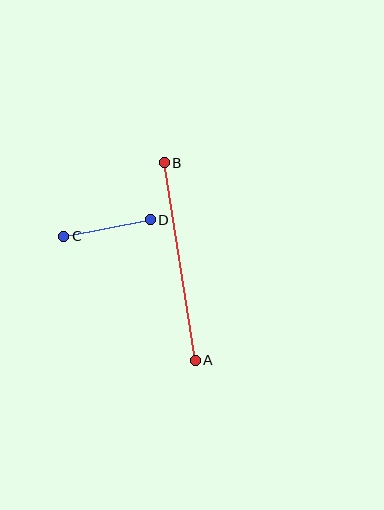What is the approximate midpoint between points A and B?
The midpoint is at approximately (180, 261) pixels.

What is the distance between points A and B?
The distance is approximately 200 pixels.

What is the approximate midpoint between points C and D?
The midpoint is at approximately (107, 228) pixels.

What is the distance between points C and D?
The distance is approximately 88 pixels.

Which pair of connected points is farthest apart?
Points A and B are farthest apart.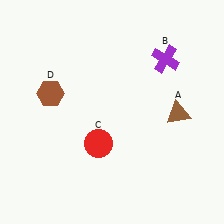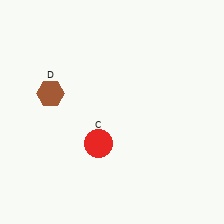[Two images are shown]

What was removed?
The purple cross (B), the brown triangle (A) were removed in Image 2.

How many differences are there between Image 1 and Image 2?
There are 2 differences between the two images.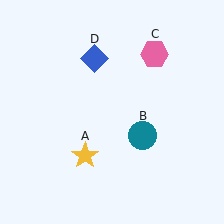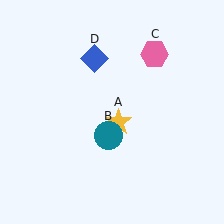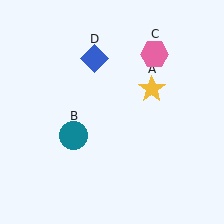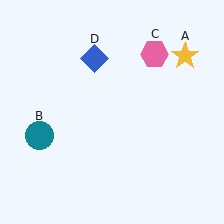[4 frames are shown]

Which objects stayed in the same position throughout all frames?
Pink hexagon (object C) and blue diamond (object D) remained stationary.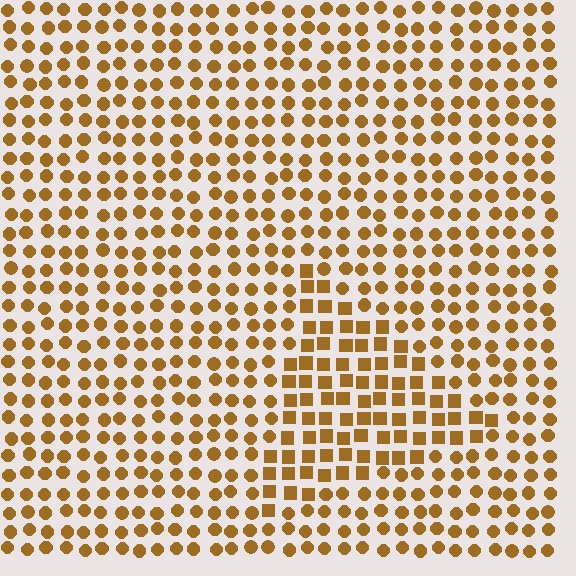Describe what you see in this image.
The image is filled with small brown elements arranged in a uniform grid. A triangle-shaped region contains squares, while the surrounding area contains circles. The boundary is defined purely by the change in element shape.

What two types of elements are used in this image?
The image uses squares inside the triangle region and circles outside it.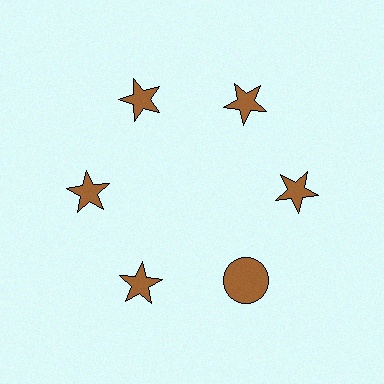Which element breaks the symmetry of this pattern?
The brown circle at roughly the 5 o'clock position breaks the symmetry. All other shapes are brown stars.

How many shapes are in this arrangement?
There are 6 shapes arranged in a ring pattern.